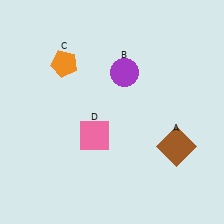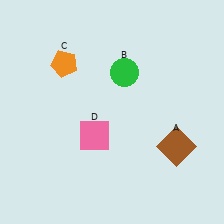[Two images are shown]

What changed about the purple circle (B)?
In Image 1, B is purple. In Image 2, it changed to green.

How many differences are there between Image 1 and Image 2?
There is 1 difference between the two images.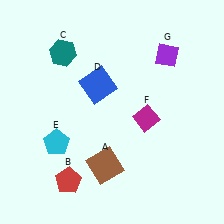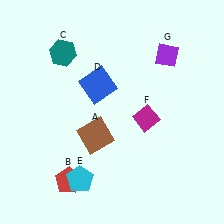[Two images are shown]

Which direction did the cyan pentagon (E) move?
The cyan pentagon (E) moved down.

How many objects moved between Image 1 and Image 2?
2 objects moved between the two images.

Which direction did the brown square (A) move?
The brown square (A) moved up.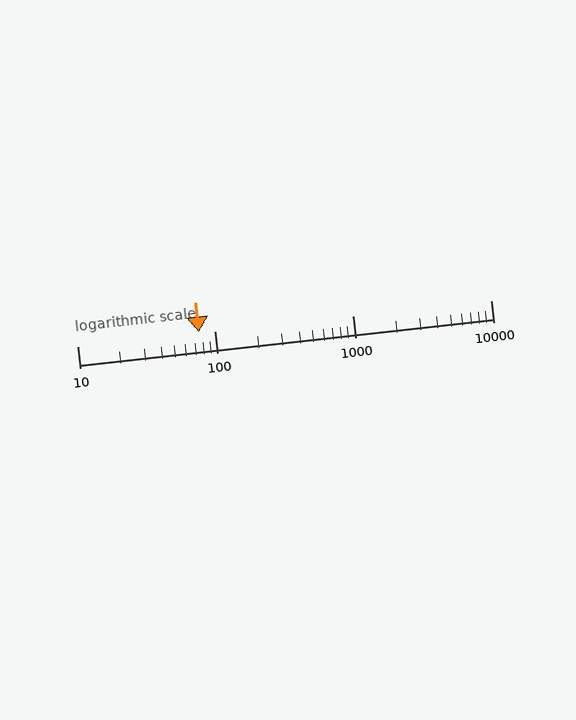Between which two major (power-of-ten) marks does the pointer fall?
The pointer is between 10 and 100.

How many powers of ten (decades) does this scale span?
The scale spans 3 decades, from 10 to 10000.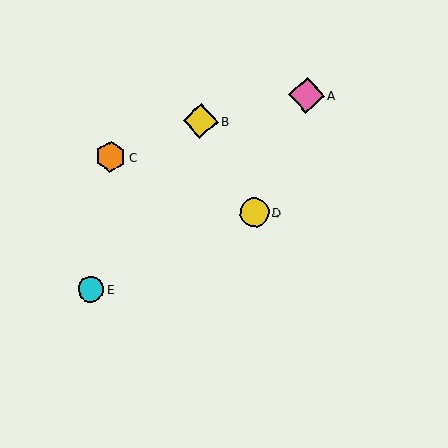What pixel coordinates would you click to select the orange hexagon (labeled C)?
Click at (111, 156) to select the orange hexagon C.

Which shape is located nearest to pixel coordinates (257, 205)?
The yellow circle (labeled D) at (255, 213) is nearest to that location.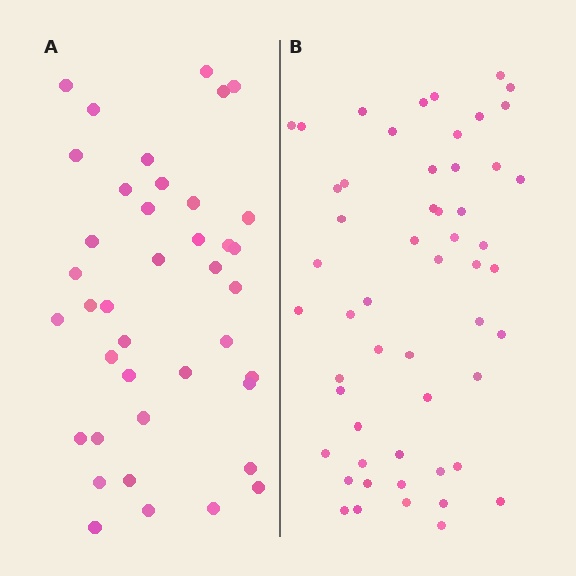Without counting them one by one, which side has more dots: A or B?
Region B (the right region) has more dots.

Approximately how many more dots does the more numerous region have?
Region B has approximately 15 more dots than region A.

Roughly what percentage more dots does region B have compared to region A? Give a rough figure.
About 35% more.